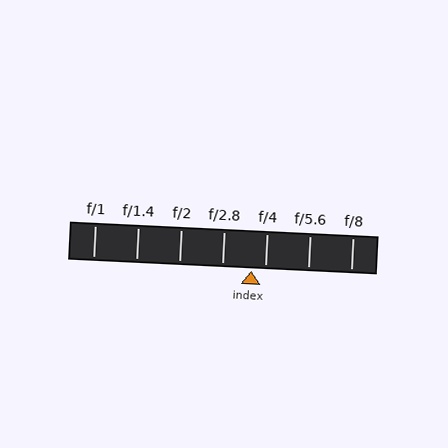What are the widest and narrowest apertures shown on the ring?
The widest aperture shown is f/1 and the narrowest is f/8.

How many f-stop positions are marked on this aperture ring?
There are 7 f-stop positions marked.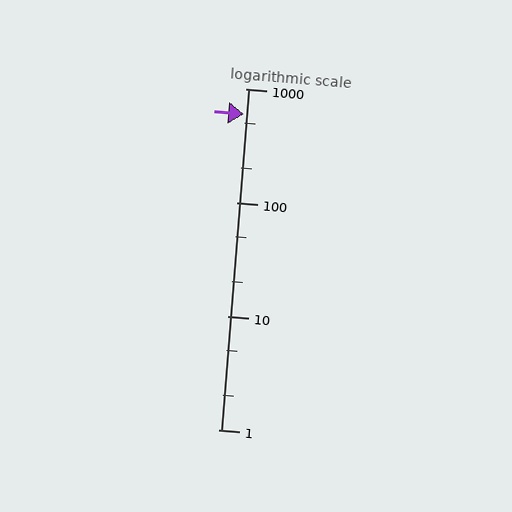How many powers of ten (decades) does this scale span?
The scale spans 3 decades, from 1 to 1000.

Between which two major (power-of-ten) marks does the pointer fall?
The pointer is between 100 and 1000.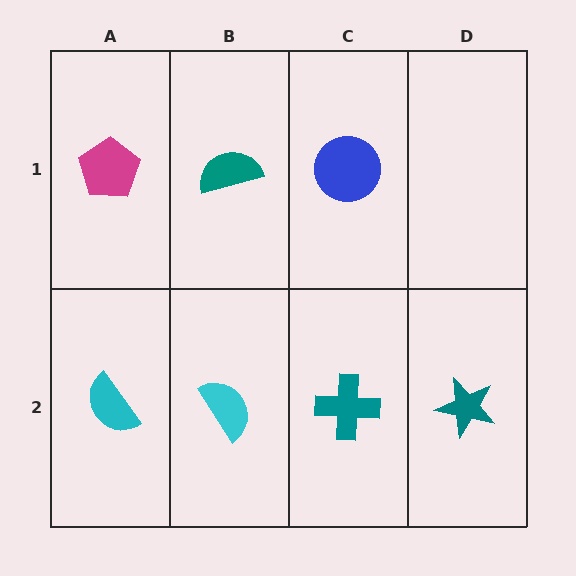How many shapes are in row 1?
3 shapes.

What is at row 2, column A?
A cyan semicircle.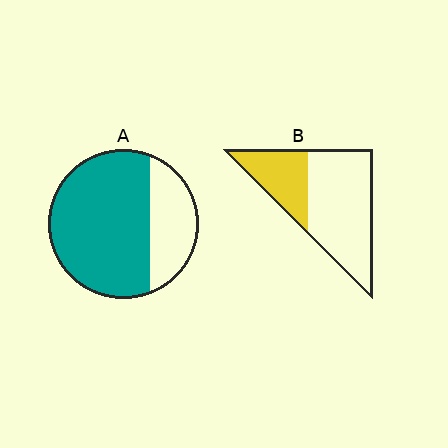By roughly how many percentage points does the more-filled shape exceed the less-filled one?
By roughly 40 percentage points (A over B).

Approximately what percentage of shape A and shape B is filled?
A is approximately 70% and B is approximately 30%.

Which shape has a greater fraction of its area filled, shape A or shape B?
Shape A.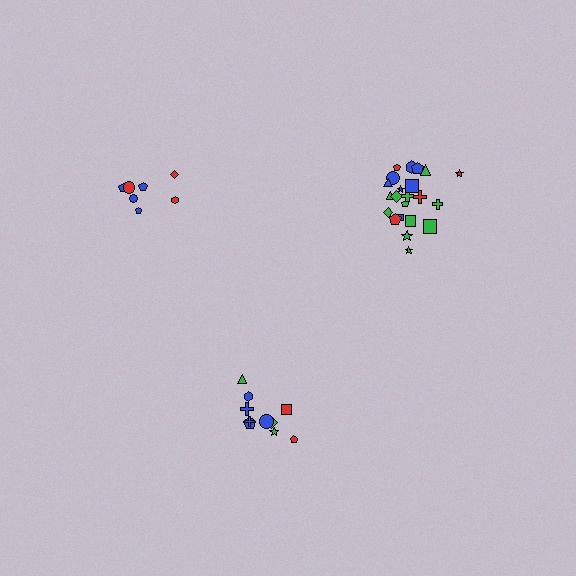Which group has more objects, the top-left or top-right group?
The top-right group.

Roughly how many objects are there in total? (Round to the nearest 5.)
Roughly 40 objects in total.